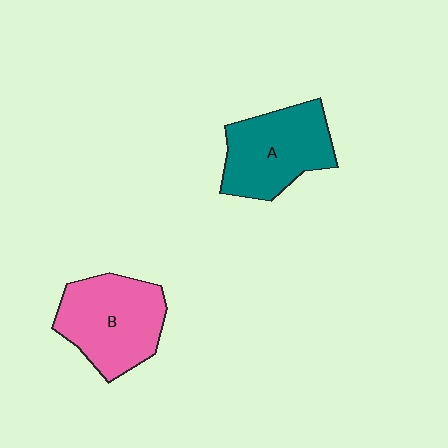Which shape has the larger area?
Shape B (pink).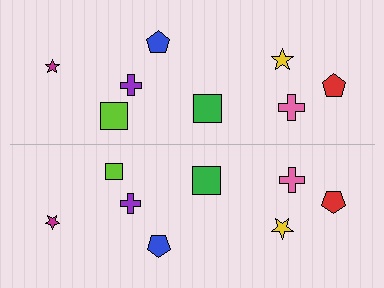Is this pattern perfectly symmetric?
No, the pattern is not perfectly symmetric. The lime square on the bottom side has a different size than its mirror counterpart.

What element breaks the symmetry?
The lime square on the bottom side has a different size than its mirror counterpart.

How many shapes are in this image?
There are 16 shapes in this image.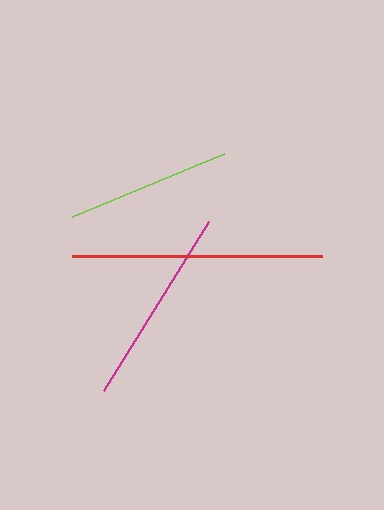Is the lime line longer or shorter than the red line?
The red line is longer than the lime line.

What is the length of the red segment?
The red segment is approximately 251 pixels long.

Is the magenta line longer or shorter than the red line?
The red line is longer than the magenta line.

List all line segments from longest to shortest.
From longest to shortest: red, magenta, lime.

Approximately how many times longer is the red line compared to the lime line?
The red line is approximately 1.5 times the length of the lime line.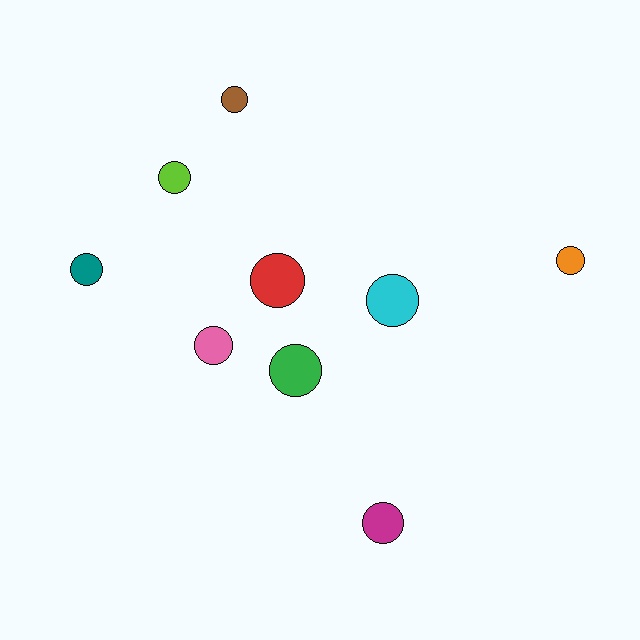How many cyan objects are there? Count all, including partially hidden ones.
There is 1 cyan object.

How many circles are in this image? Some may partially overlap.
There are 9 circles.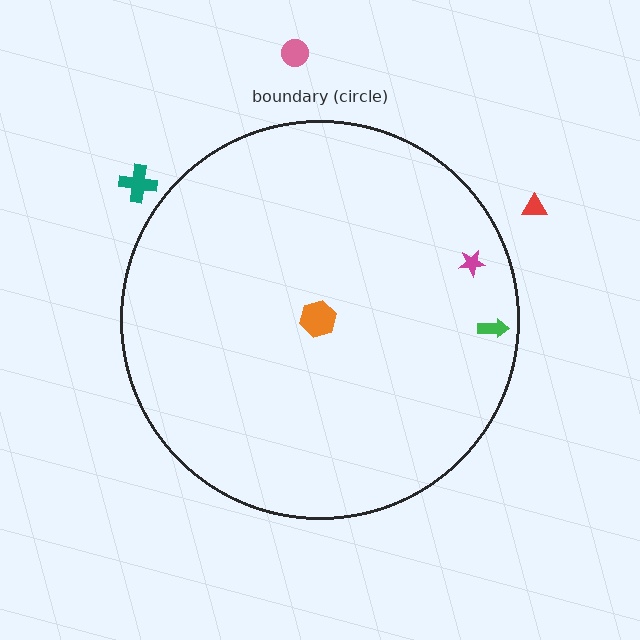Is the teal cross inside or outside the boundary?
Outside.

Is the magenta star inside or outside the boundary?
Inside.